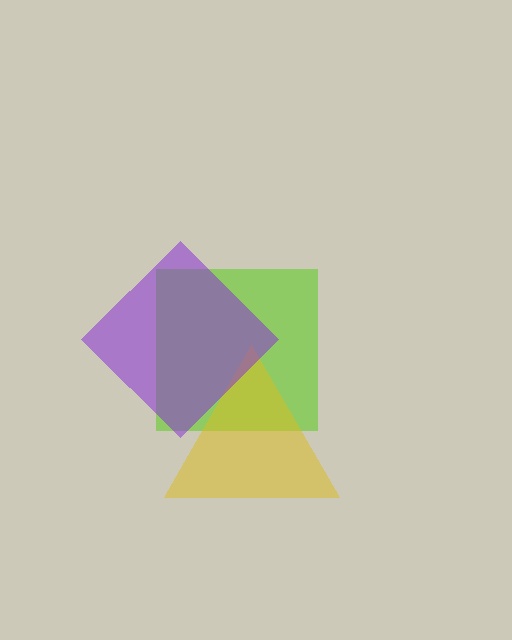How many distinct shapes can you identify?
There are 3 distinct shapes: a lime square, a yellow triangle, a purple diamond.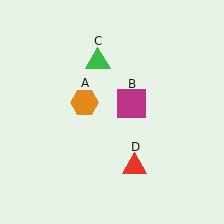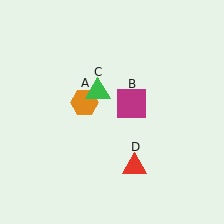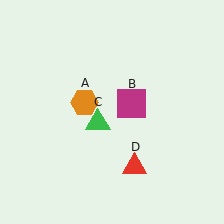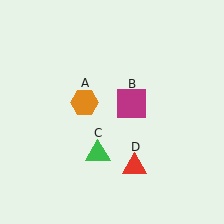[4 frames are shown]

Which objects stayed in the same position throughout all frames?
Orange hexagon (object A) and magenta square (object B) and red triangle (object D) remained stationary.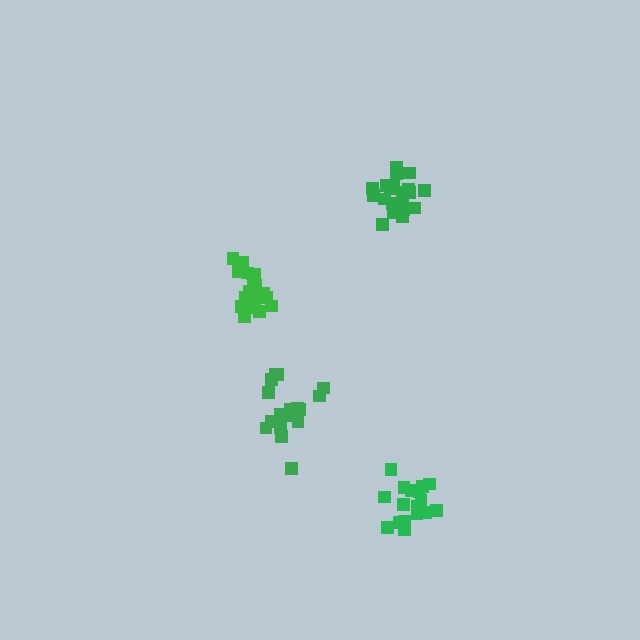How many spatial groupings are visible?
There are 4 spatial groupings.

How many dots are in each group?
Group 1: 21 dots, Group 2: 21 dots, Group 3: 18 dots, Group 4: 18 dots (78 total).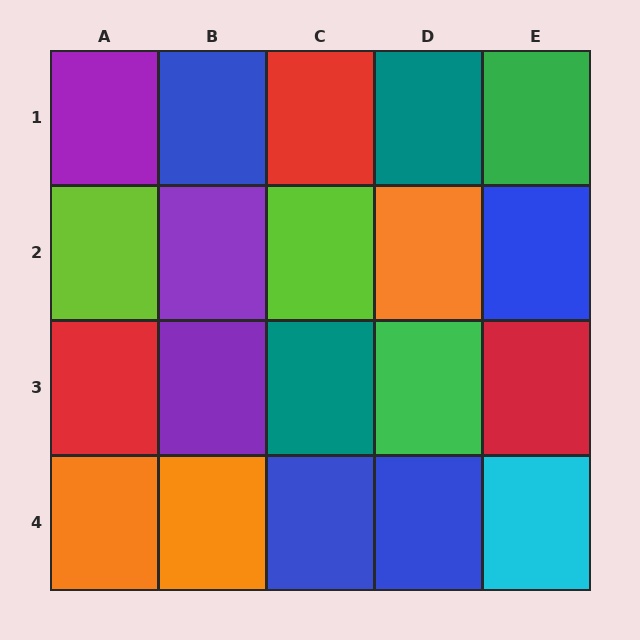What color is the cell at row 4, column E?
Cyan.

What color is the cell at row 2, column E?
Blue.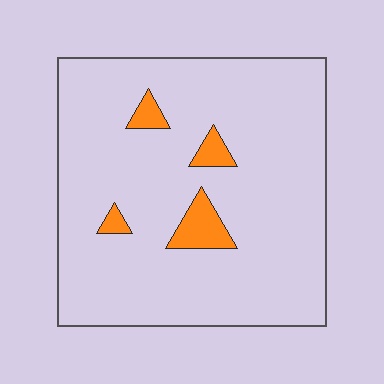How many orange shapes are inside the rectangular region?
4.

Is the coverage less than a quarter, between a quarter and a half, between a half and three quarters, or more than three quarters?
Less than a quarter.